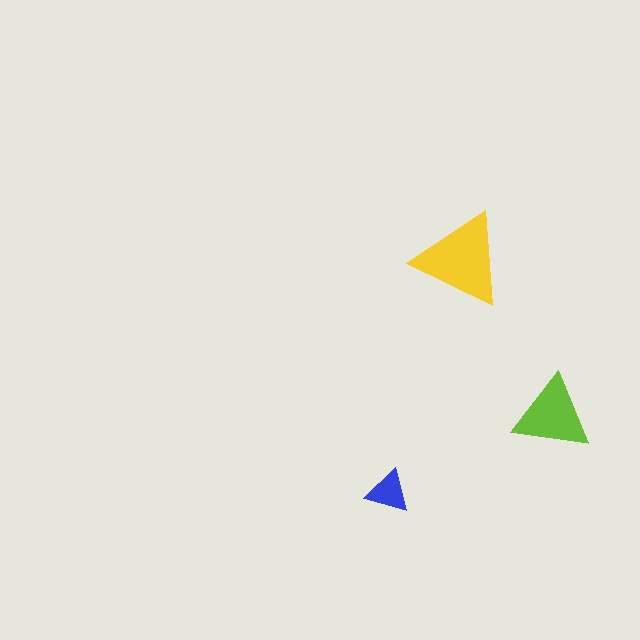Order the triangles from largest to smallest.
the yellow one, the lime one, the blue one.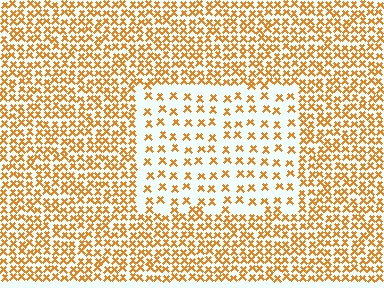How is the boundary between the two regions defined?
The boundary is defined by a change in element density (approximately 2.3x ratio). All elements are the same color, size, and shape.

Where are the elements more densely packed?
The elements are more densely packed outside the rectangle boundary.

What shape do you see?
I see a rectangle.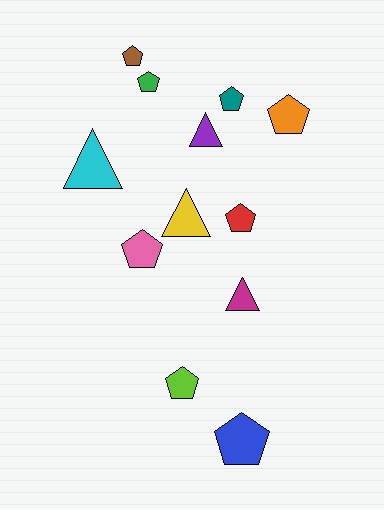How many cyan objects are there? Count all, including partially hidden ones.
There is 1 cyan object.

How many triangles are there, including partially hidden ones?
There are 4 triangles.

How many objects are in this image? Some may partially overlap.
There are 12 objects.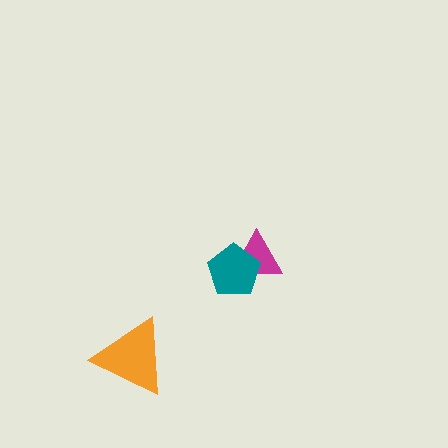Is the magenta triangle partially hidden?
Yes, it is partially covered by another shape.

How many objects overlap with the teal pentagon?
1 object overlaps with the teal pentagon.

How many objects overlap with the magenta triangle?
1 object overlaps with the magenta triangle.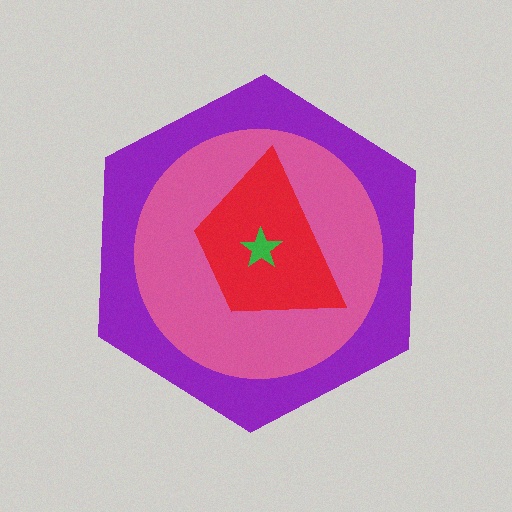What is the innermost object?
The green star.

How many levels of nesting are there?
4.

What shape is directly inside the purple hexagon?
The pink circle.